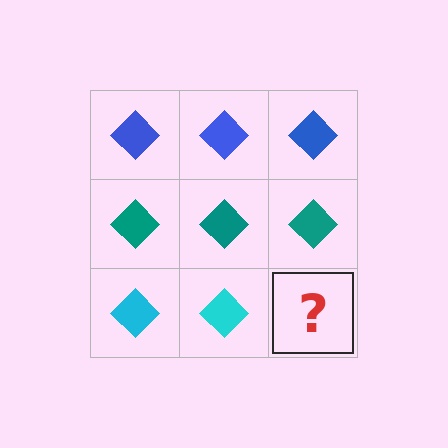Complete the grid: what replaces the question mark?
The question mark should be replaced with a cyan diamond.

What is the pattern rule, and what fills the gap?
The rule is that each row has a consistent color. The gap should be filled with a cyan diamond.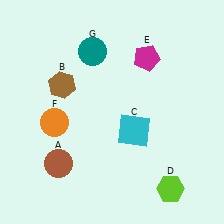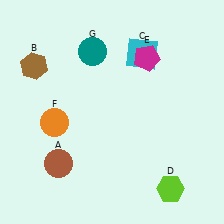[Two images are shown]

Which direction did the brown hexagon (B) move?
The brown hexagon (B) moved left.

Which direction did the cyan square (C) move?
The cyan square (C) moved up.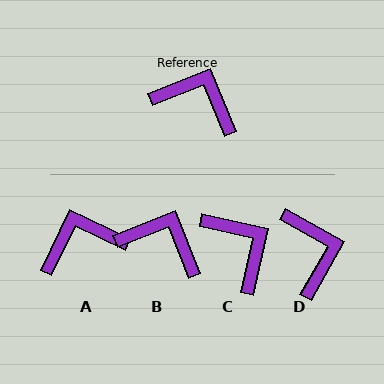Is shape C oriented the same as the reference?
No, it is off by about 35 degrees.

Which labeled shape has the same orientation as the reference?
B.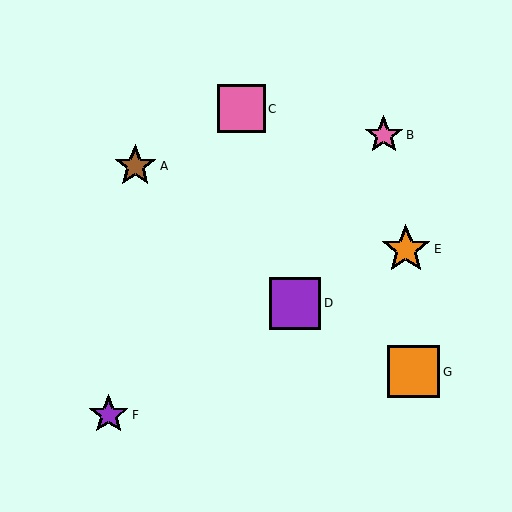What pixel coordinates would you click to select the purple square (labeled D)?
Click at (295, 303) to select the purple square D.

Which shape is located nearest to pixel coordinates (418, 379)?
The orange square (labeled G) at (413, 372) is nearest to that location.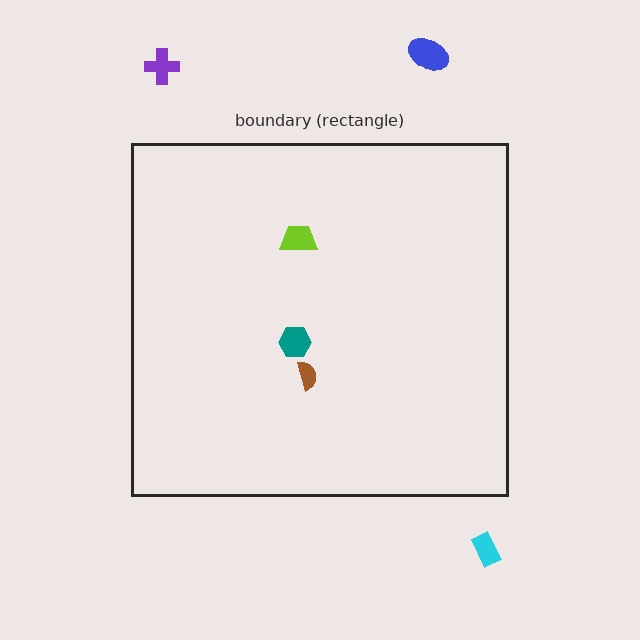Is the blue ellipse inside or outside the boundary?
Outside.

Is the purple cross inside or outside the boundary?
Outside.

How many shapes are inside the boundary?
3 inside, 3 outside.